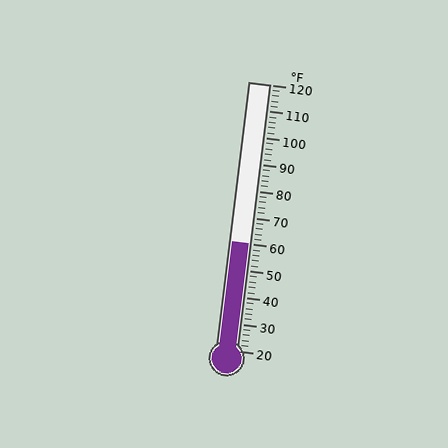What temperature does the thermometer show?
The thermometer shows approximately 60°F.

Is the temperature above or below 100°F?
The temperature is below 100°F.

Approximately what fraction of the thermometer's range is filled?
The thermometer is filled to approximately 40% of its range.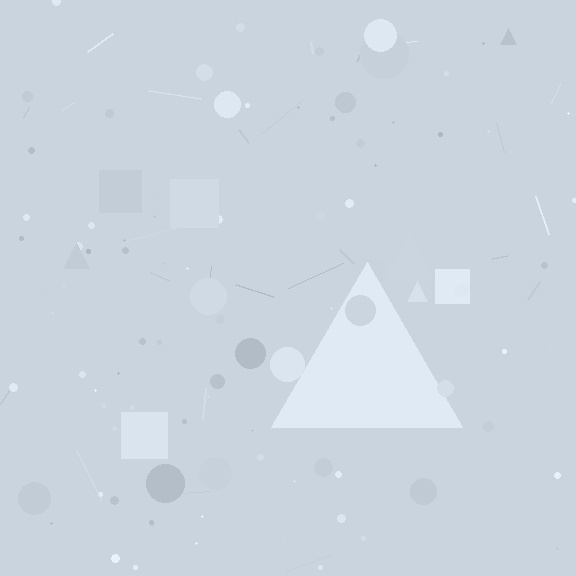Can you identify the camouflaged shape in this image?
The camouflaged shape is a triangle.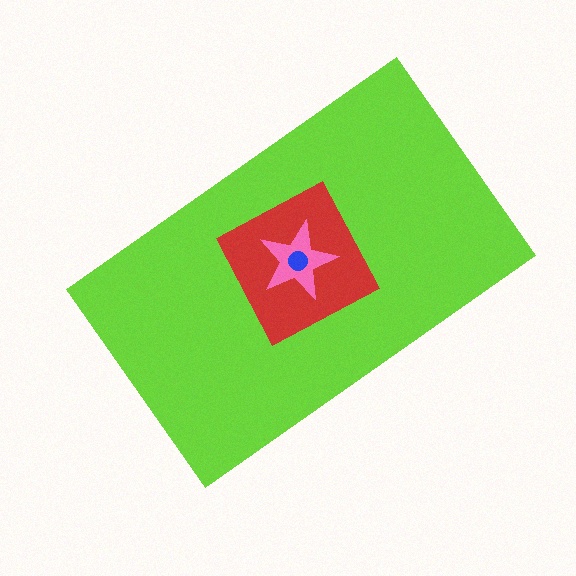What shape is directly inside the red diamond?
The pink star.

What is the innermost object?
The blue circle.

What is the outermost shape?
The lime rectangle.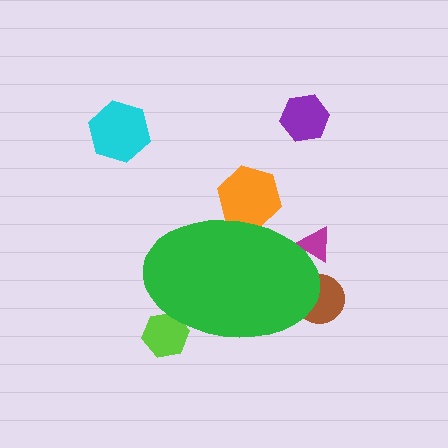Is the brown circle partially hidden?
Yes, the brown circle is partially hidden behind the green ellipse.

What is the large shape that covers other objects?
A green ellipse.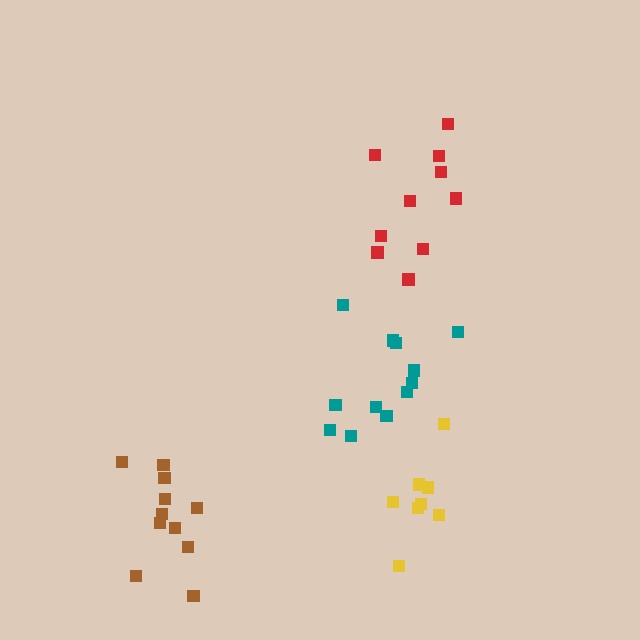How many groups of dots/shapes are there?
There are 4 groups.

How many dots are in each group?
Group 1: 8 dots, Group 2: 12 dots, Group 3: 11 dots, Group 4: 10 dots (41 total).